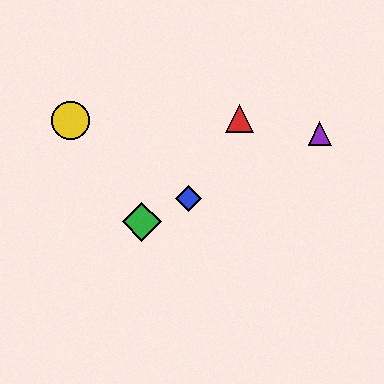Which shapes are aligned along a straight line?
The blue diamond, the green diamond, the purple triangle are aligned along a straight line.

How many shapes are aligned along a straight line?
3 shapes (the blue diamond, the green diamond, the purple triangle) are aligned along a straight line.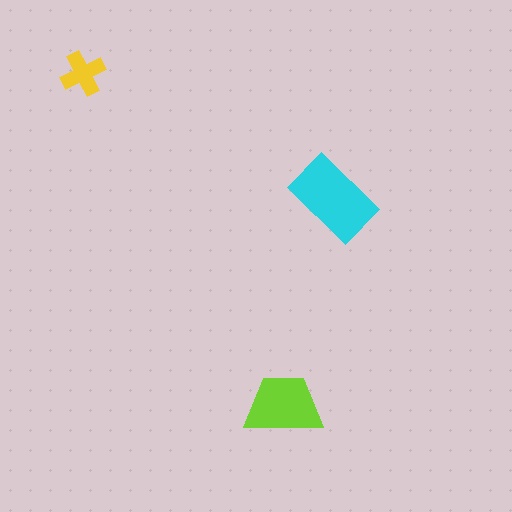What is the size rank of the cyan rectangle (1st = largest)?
1st.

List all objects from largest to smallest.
The cyan rectangle, the lime trapezoid, the yellow cross.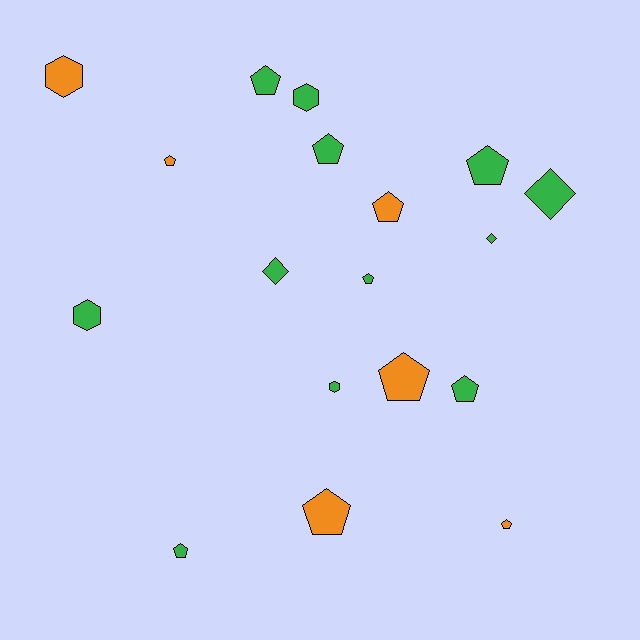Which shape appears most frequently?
Pentagon, with 11 objects.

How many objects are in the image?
There are 18 objects.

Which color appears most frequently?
Green, with 12 objects.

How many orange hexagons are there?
There is 1 orange hexagon.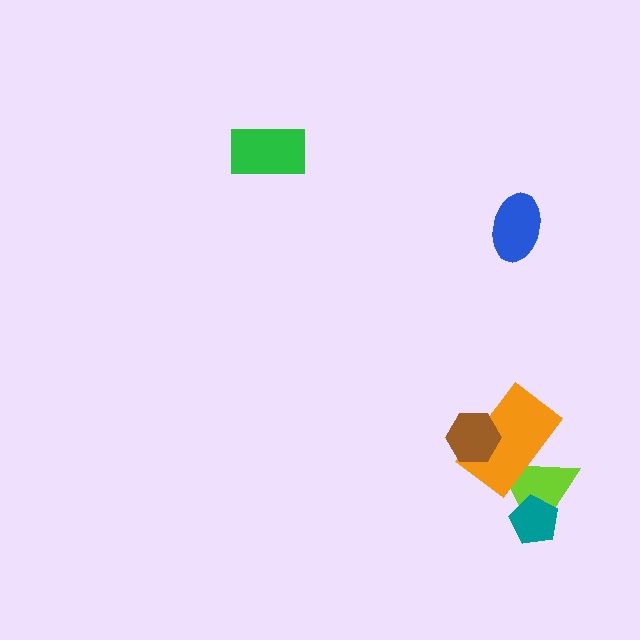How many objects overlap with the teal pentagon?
1 object overlaps with the teal pentagon.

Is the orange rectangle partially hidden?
Yes, it is partially covered by another shape.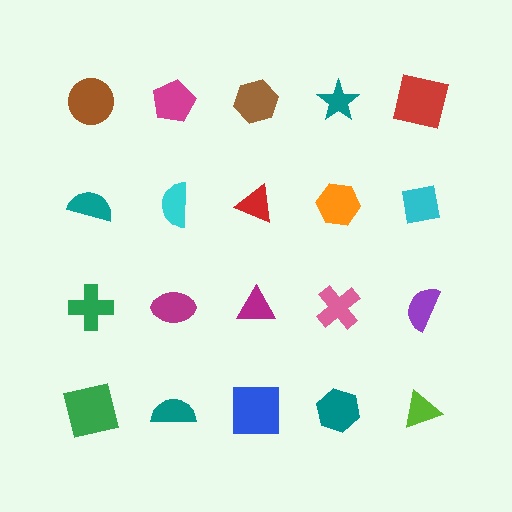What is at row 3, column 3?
A magenta triangle.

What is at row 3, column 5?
A purple semicircle.